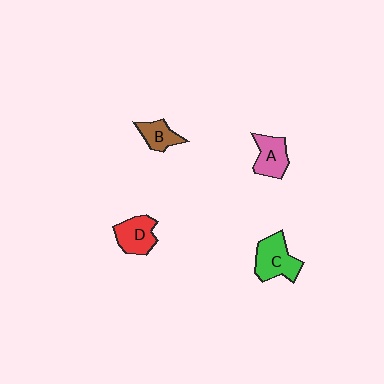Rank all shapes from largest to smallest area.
From largest to smallest: C (green), D (red), A (pink), B (brown).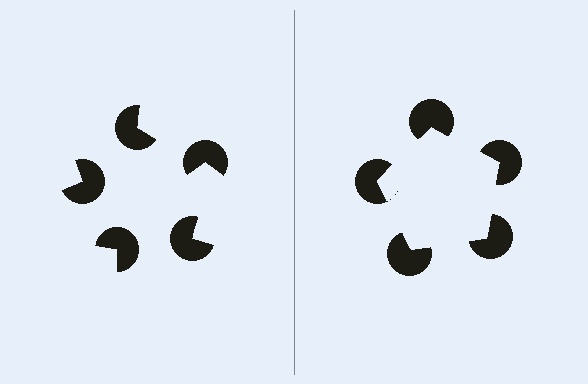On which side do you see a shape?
An illusory pentagon appears on the right side. On the left side the wedge cuts are rotated, so no coherent shape forms.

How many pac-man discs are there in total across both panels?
10 — 5 on each side.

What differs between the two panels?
The pac-man discs are positioned identically on both sides; only the wedge orientations differ. On the right they align to a pentagon; on the left they are misaligned.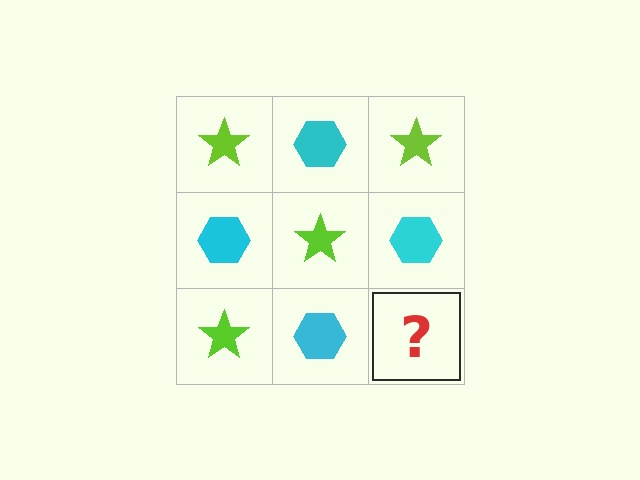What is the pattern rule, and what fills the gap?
The rule is that it alternates lime star and cyan hexagon in a checkerboard pattern. The gap should be filled with a lime star.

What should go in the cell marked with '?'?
The missing cell should contain a lime star.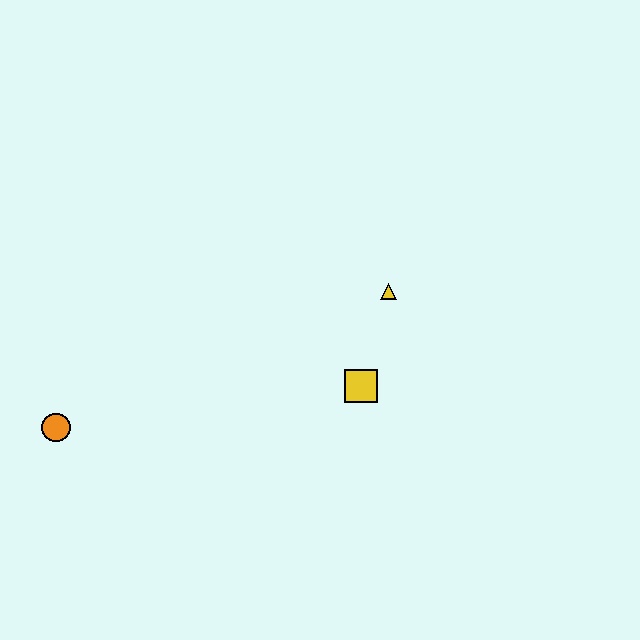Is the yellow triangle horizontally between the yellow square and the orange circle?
No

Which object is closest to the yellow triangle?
The yellow square is closest to the yellow triangle.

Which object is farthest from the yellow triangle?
The orange circle is farthest from the yellow triangle.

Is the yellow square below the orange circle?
No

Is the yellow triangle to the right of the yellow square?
Yes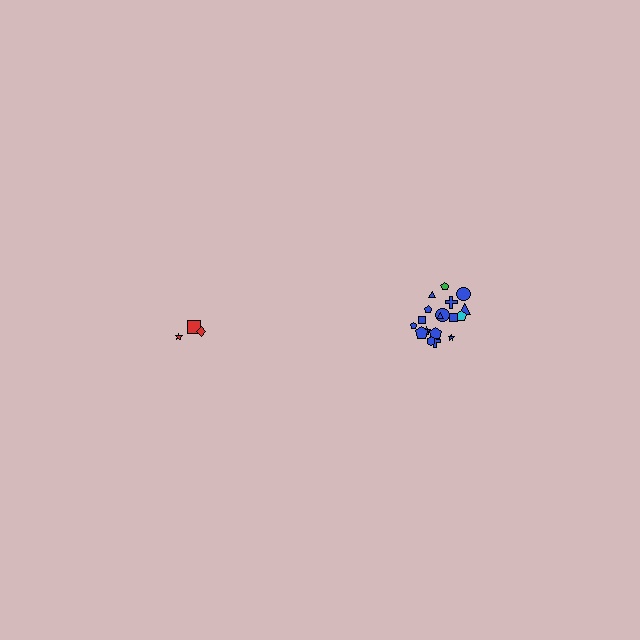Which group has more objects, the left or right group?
The right group.